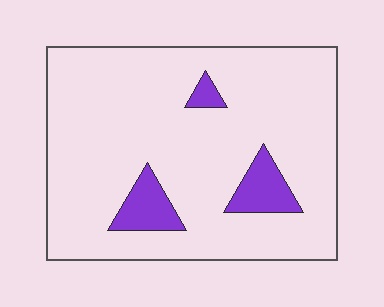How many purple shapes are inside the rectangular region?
3.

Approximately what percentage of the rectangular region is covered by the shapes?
Approximately 10%.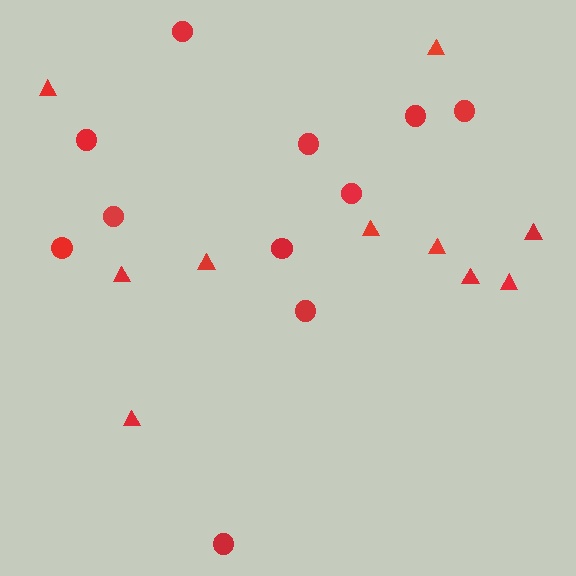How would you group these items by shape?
There are 2 groups: one group of triangles (10) and one group of circles (11).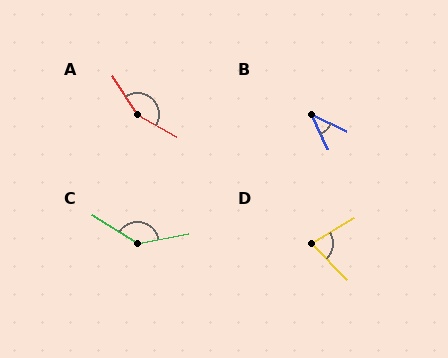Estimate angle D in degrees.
Approximately 75 degrees.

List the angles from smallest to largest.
B (39°), D (75°), C (136°), A (153°).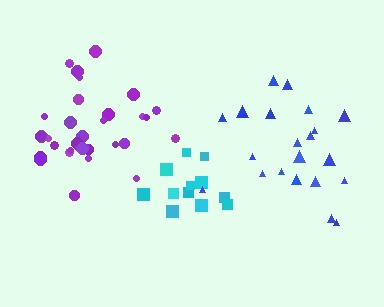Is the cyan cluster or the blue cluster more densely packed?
Cyan.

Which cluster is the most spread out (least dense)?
Blue.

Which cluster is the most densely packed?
Purple.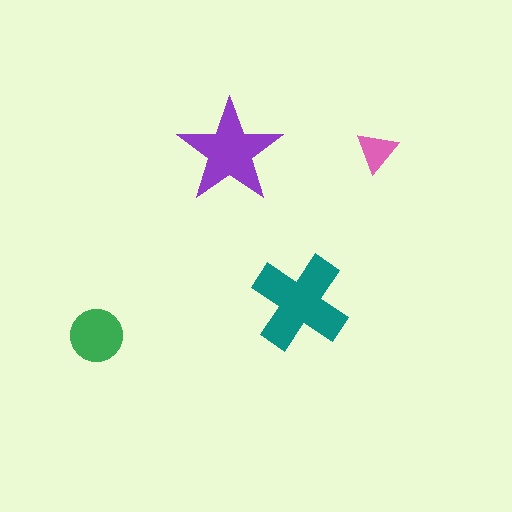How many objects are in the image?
There are 4 objects in the image.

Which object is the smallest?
The pink triangle.